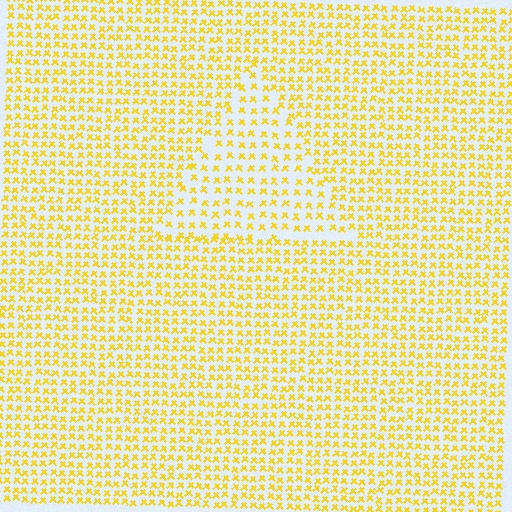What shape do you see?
I see a triangle.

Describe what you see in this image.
The image contains small yellow elements arranged at two different densities. A triangle-shaped region is visible where the elements are less densely packed than the surrounding area.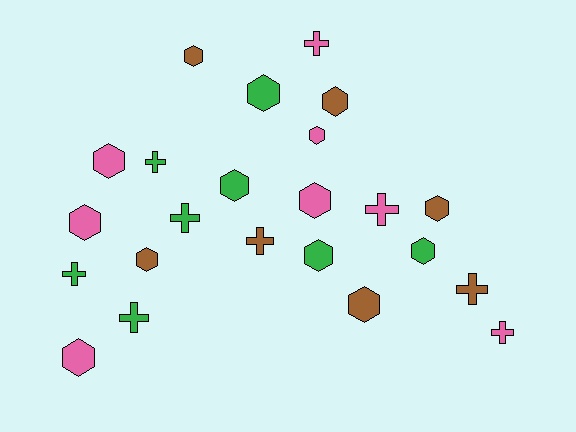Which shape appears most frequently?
Hexagon, with 14 objects.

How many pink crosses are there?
There are 3 pink crosses.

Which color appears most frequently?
Green, with 8 objects.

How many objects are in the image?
There are 23 objects.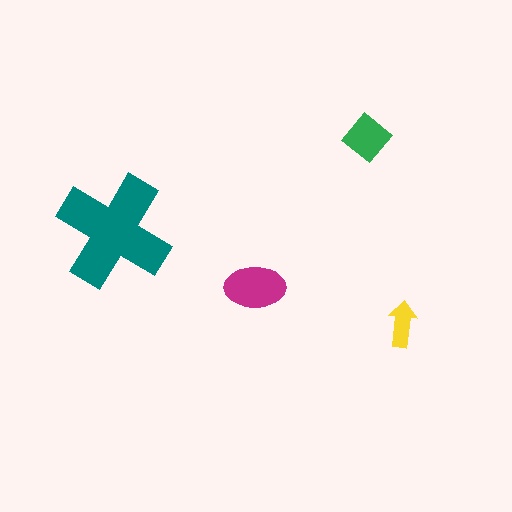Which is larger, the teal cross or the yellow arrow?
The teal cross.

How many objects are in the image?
There are 4 objects in the image.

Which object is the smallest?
The yellow arrow.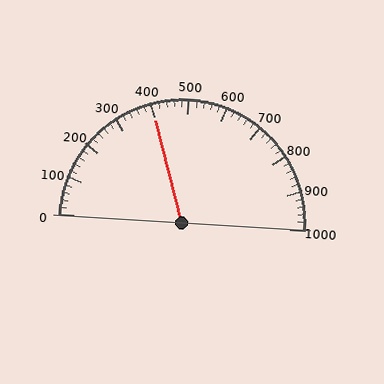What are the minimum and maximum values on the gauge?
The gauge ranges from 0 to 1000.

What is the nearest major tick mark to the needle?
The nearest major tick mark is 400.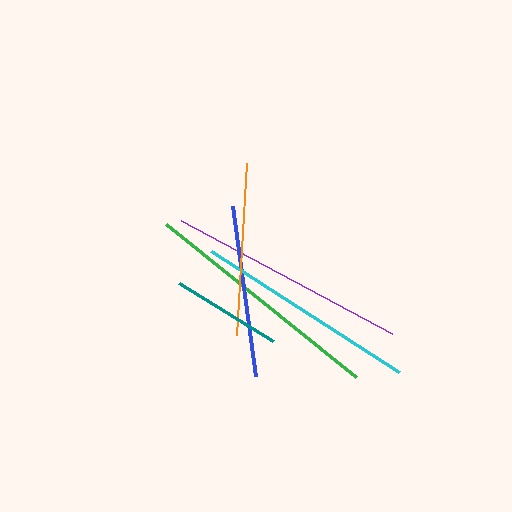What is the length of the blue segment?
The blue segment is approximately 172 pixels long.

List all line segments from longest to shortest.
From longest to shortest: green, purple, cyan, blue, orange, teal.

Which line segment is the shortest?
The teal line is the shortest at approximately 110 pixels.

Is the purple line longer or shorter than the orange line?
The purple line is longer than the orange line.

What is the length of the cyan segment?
The cyan segment is approximately 224 pixels long.